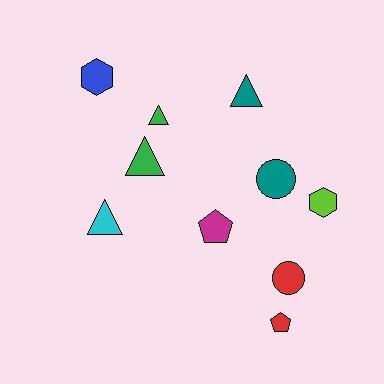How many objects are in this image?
There are 10 objects.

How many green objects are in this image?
There are 2 green objects.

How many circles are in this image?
There are 2 circles.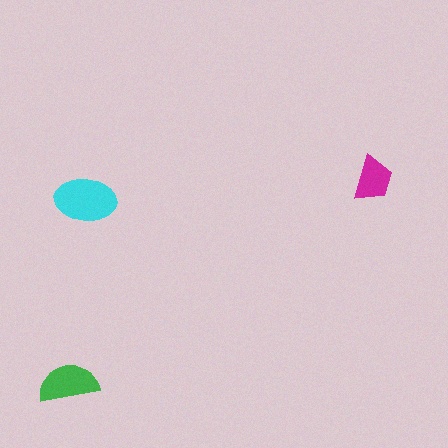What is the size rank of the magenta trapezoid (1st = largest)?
3rd.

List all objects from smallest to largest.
The magenta trapezoid, the green semicircle, the cyan ellipse.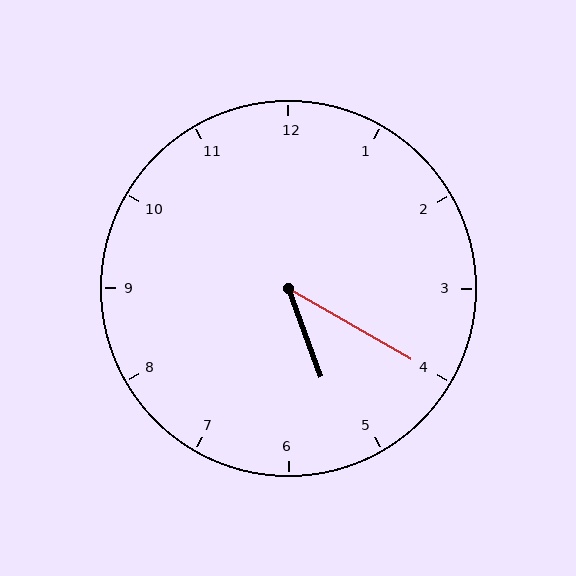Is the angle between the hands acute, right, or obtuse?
It is acute.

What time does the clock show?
5:20.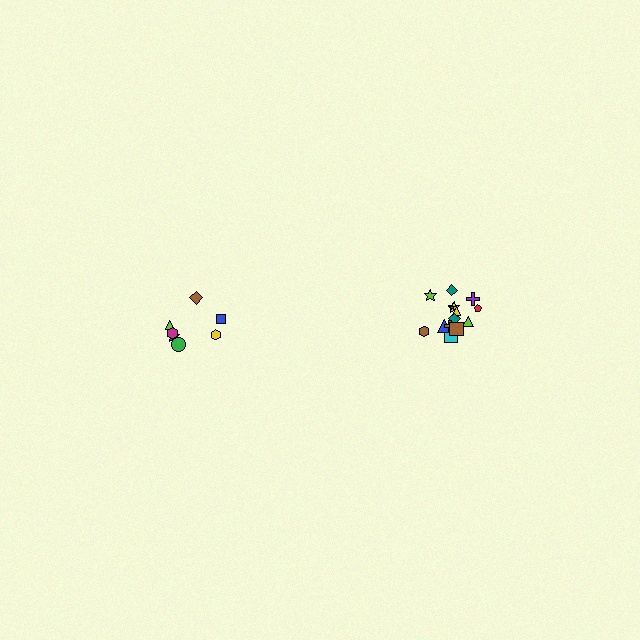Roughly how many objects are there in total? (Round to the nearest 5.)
Roughly 20 objects in total.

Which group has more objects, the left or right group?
The right group.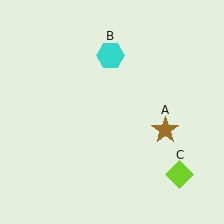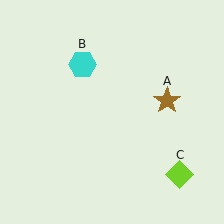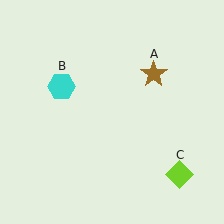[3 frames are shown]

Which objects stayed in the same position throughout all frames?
Lime diamond (object C) remained stationary.